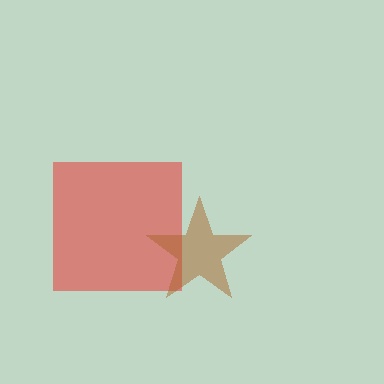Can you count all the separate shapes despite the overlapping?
Yes, there are 2 separate shapes.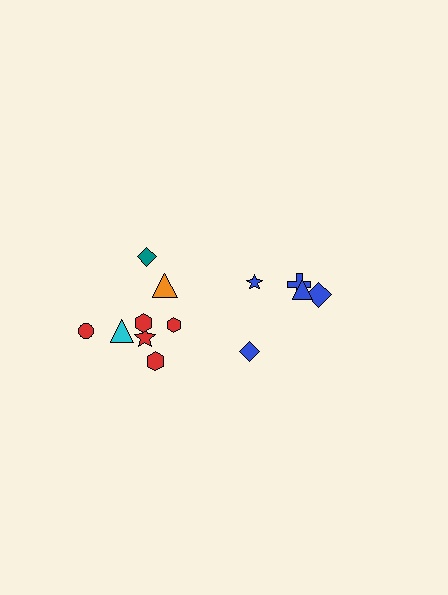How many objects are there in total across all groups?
There are 13 objects.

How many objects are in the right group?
There are 5 objects.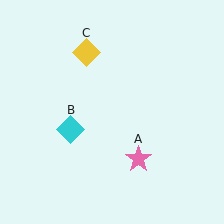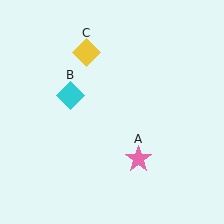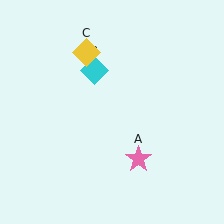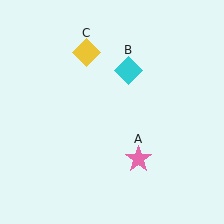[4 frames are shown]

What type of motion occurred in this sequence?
The cyan diamond (object B) rotated clockwise around the center of the scene.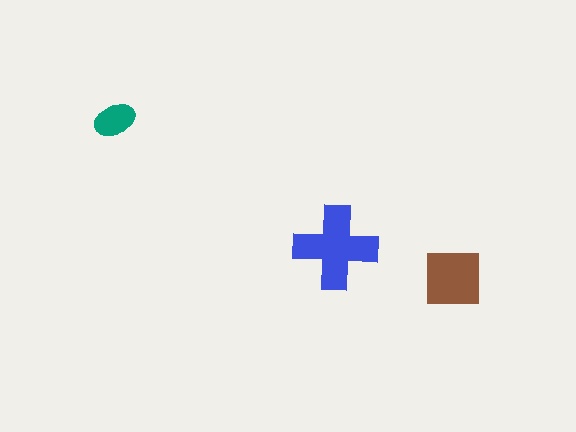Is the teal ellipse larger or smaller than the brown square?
Smaller.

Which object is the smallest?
The teal ellipse.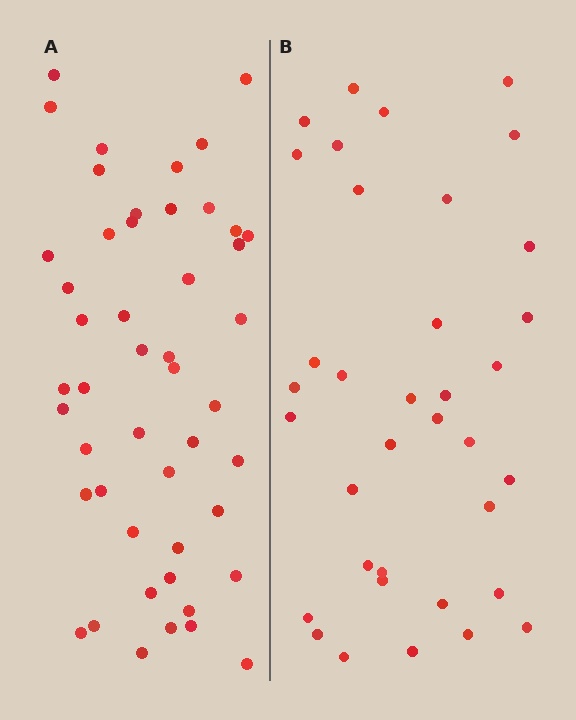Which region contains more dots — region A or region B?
Region A (the left region) has more dots.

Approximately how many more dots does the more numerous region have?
Region A has roughly 12 or so more dots than region B.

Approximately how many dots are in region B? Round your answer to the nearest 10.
About 40 dots. (The exact count is 36, which rounds to 40.)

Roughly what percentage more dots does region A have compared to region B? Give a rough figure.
About 35% more.